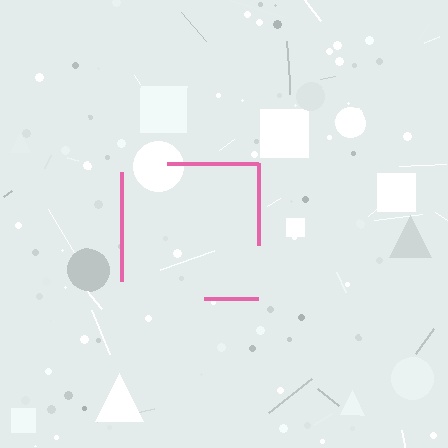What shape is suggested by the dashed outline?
The dashed outline suggests a square.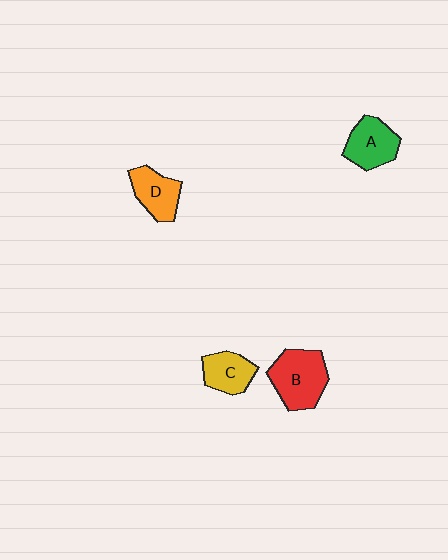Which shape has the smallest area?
Shape C (yellow).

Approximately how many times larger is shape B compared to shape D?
Approximately 1.5 times.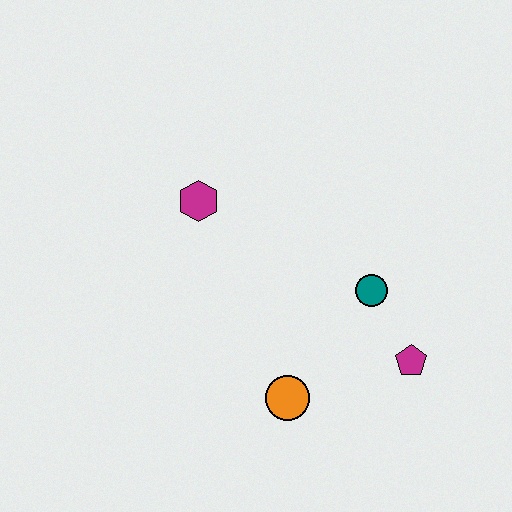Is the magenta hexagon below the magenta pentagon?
No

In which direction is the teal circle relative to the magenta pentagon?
The teal circle is above the magenta pentagon.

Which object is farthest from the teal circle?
The magenta hexagon is farthest from the teal circle.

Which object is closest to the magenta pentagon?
The teal circle is closest to the magenta pentagon.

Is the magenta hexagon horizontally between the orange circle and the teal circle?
No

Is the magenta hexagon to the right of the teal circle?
No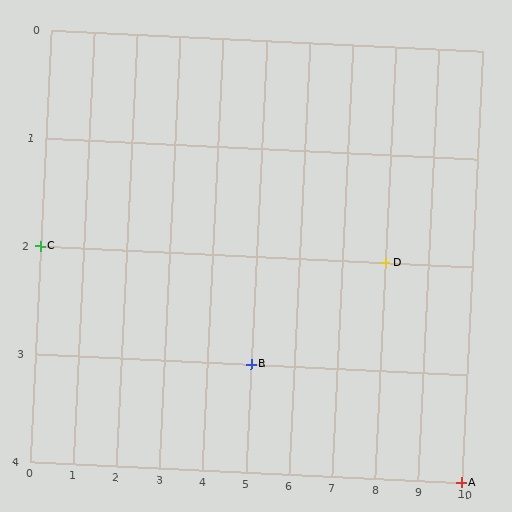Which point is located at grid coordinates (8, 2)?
Point D is at (8, 2).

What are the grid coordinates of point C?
Point C is at grid coordinates (0, 2).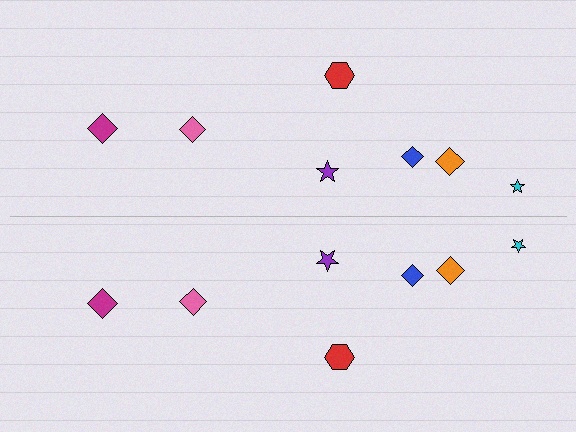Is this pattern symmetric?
Yes, this pattern has bilateral (reflection) symmetry.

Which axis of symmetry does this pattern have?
The pattern has a horizontal axis of symmetry running through the center of the image.